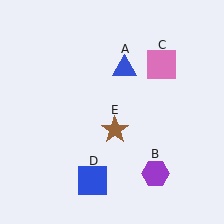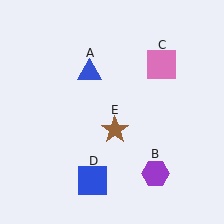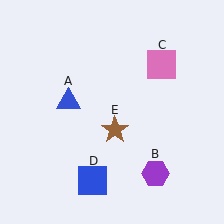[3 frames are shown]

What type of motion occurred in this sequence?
The blue triangle (object A) rotated counterclockwise around the center of the scene.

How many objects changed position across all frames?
1 object changed position: blue triangle (object A).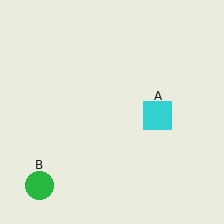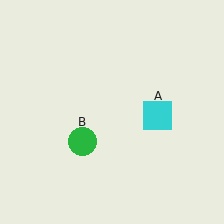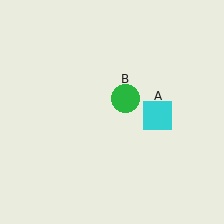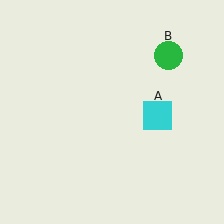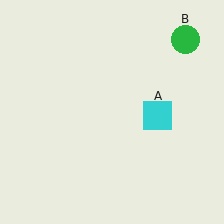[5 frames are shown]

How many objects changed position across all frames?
1 object changed position: green circle (object B).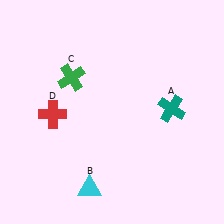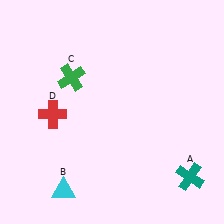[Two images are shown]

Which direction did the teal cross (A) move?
The teal cross (A) moved down.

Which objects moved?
The objects that moved are: the teal cross (A), the cyan triangle (B).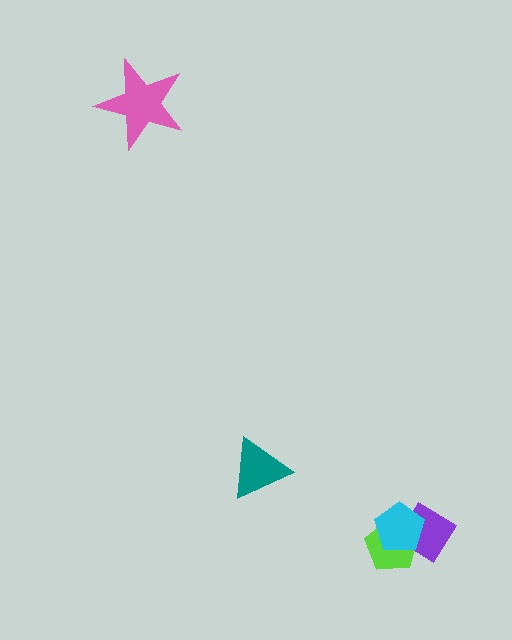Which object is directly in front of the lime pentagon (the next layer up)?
The purple diamond is directly in front of the lime pentagon.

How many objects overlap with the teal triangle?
0 objects overlap with the teal triangle.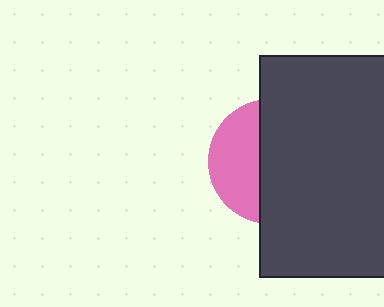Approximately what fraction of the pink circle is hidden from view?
Roughly 61% of the pink circle is hidden behind the dark gray rectangle.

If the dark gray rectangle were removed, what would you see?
You would see the complete pink circle.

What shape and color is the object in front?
The object in front is a dark gray rectangle.